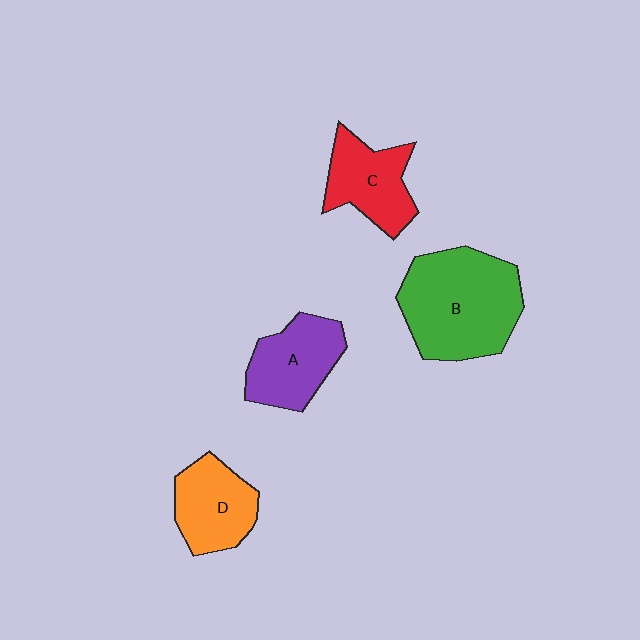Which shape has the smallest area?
Shape D (orange).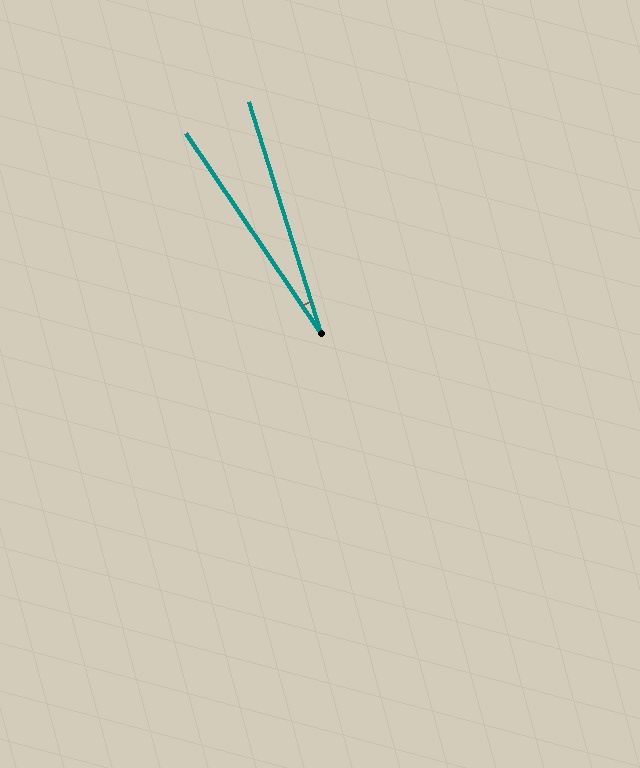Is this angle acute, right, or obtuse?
It is acute.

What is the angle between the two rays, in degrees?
Approximately 17 degrees.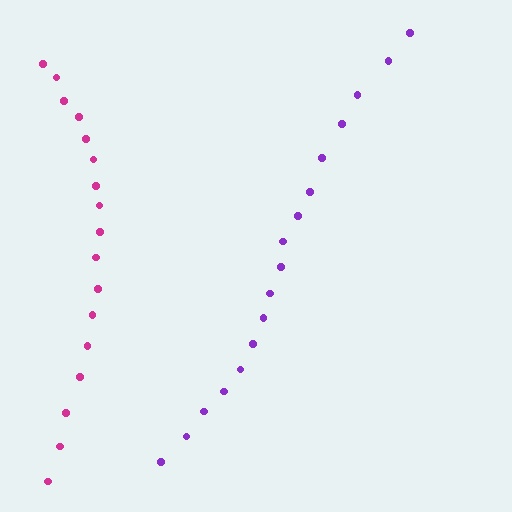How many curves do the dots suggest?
There are 2 distinct paths.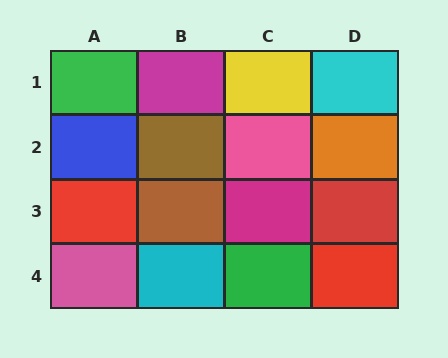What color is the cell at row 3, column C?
Magenta.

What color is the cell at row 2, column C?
Pink.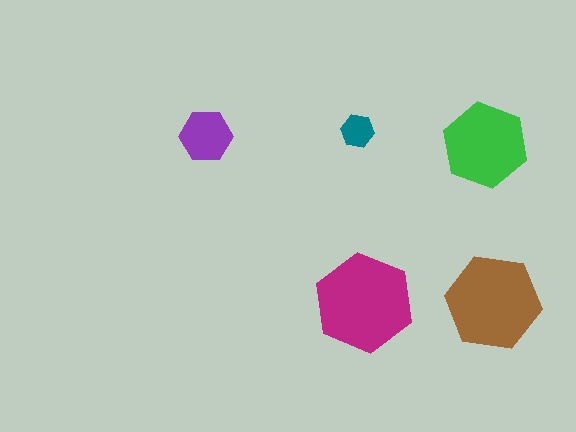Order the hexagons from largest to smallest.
the magenta one, the brown one, the green one, the purple one, the teal one.